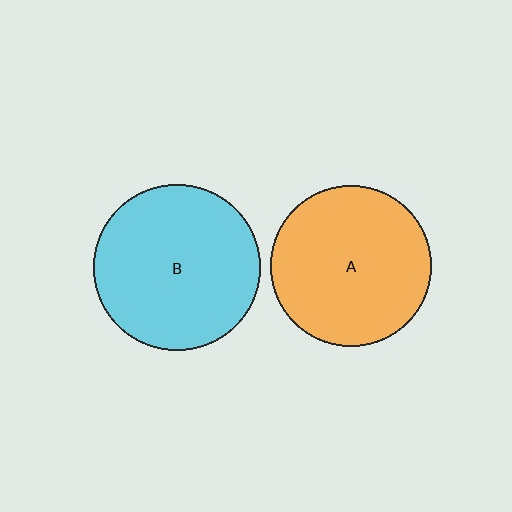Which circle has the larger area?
Circle B (cyan).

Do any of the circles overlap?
No, none of the circles overlap.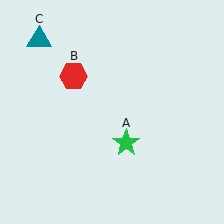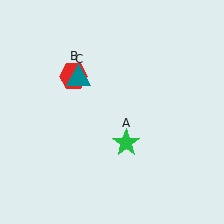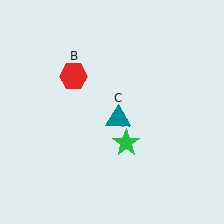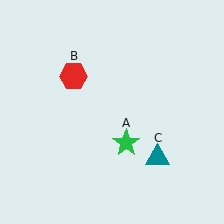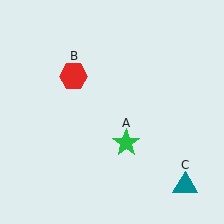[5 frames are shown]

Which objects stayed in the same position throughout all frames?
Green star (object A) and red hexagon (object B) remained stationary.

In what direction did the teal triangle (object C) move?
The teal triangle (object C) moved down and to the right.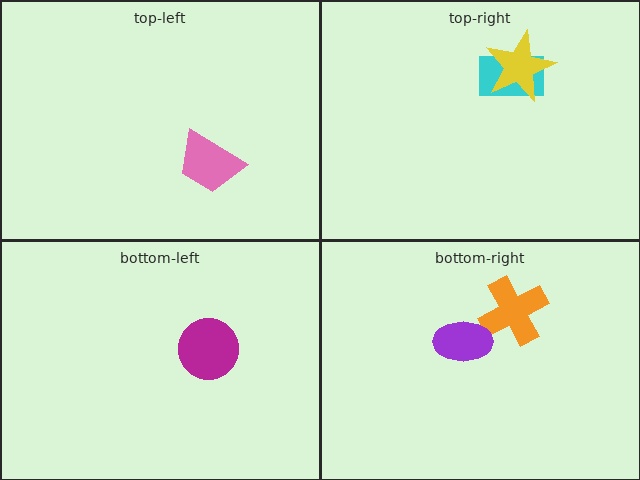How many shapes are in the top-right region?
2.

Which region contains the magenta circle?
The bottom-left region.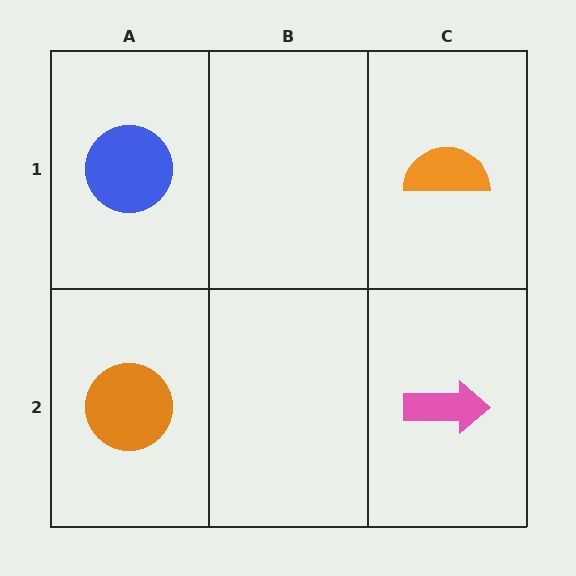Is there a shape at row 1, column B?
No, that cell is empty.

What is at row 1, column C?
An orange semicircle.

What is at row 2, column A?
An orange circle.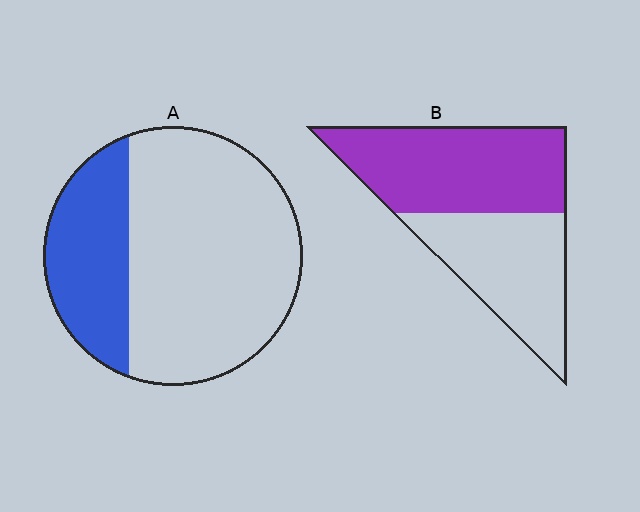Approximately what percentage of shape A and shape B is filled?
A is approximately 30% and B is approximately 55%.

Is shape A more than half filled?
No.